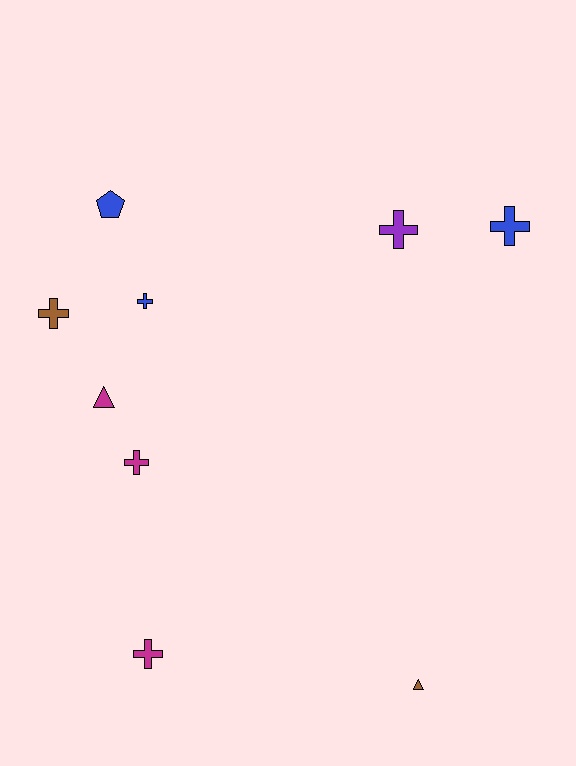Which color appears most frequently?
Blue, with 3 objects.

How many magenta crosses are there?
There are 2 magenta crosses.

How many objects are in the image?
There are 9 objects.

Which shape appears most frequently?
Cross, with 6 objects.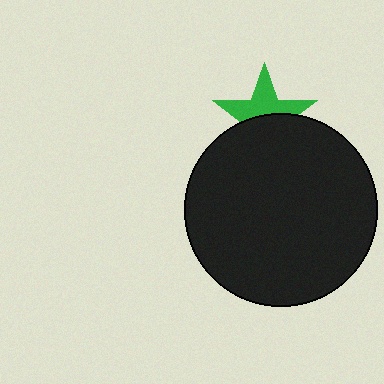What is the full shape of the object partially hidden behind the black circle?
The partially hidden object is a green star.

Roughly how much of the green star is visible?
About half of it is visible (roughly 52%).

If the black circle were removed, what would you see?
You would see the complete green star.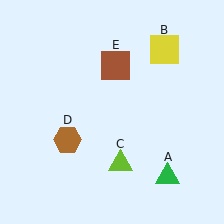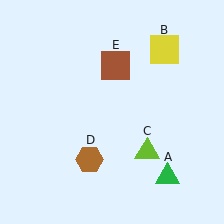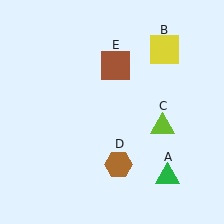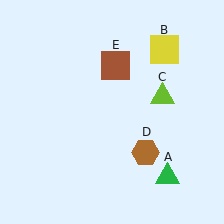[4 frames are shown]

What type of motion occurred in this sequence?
The lime triangle (object C), brown hexagon (object D) rotated counterclockwise around the center of the scene.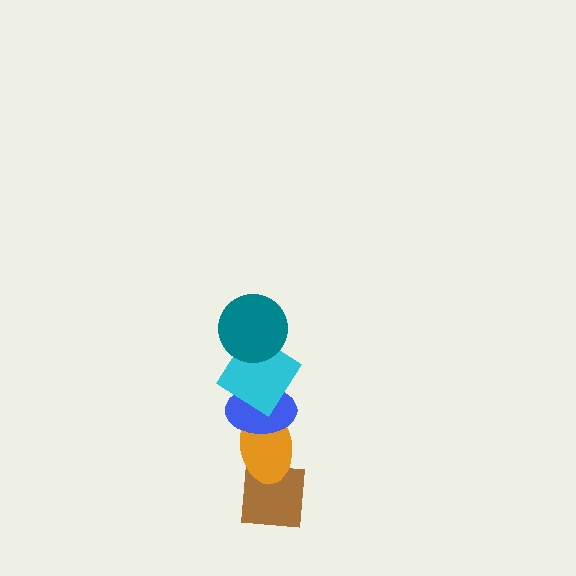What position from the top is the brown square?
The brown square is 5th from the top.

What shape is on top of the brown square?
The orange ellipse is on top of the brown square.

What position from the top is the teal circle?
The teal circle is 1st from the top.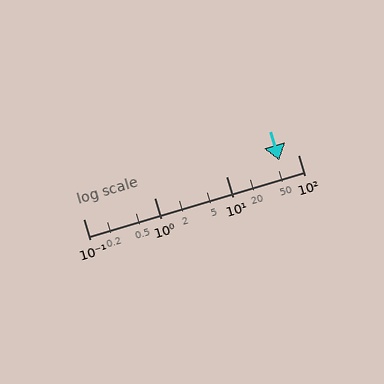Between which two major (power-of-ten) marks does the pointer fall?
The pointer is between 10 and 100.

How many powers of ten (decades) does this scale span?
The scale spans 3 decades, from 0.1 to 100.